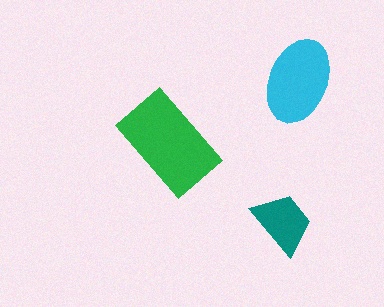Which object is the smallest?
The teal trapezoid.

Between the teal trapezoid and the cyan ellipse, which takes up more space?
The cyan ellipse.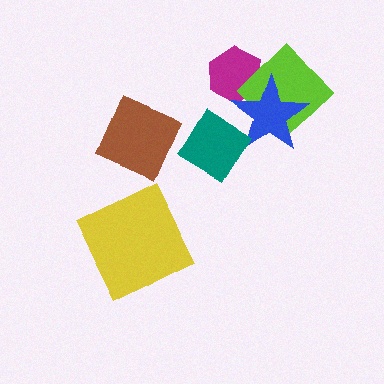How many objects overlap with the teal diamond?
1 object overlaps with the teal diamond.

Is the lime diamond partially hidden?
Yes, it is partially covered by another shape.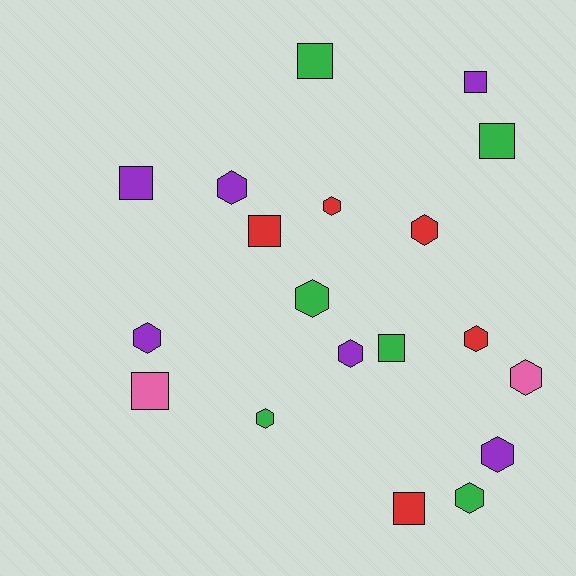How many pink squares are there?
There is 1 pink square.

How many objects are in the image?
There are 19 objects.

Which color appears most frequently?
Purple, with 6 objects.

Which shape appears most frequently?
Hexagon, with 11 objects.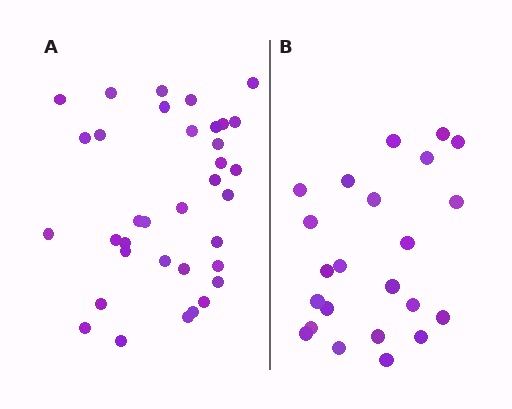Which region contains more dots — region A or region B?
Region A (the left region) has more dots.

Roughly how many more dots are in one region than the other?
Region A has roughly 12 or so more dots than region B.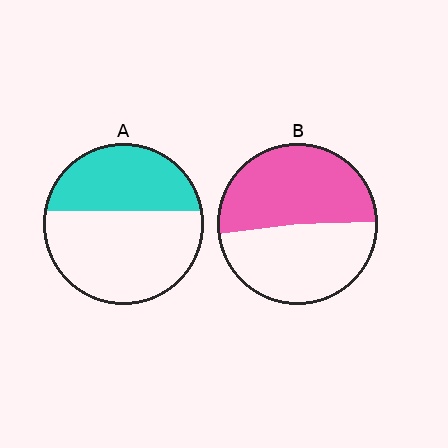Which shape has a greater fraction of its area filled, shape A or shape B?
Shape B.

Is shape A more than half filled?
No.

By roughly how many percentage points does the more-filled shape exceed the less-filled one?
By roughly 10 percentage points (B over A).